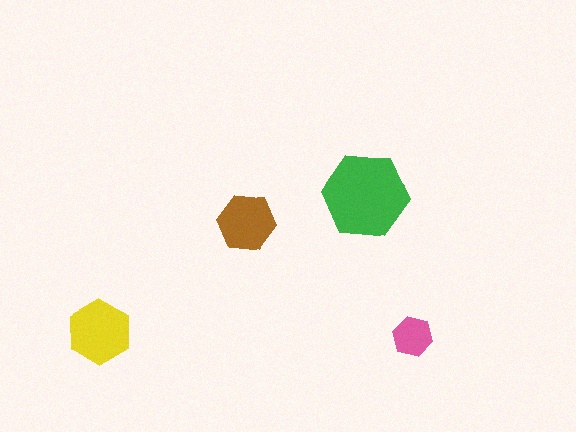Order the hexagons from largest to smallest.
the green one, the yellow one, the brown one, the pink one.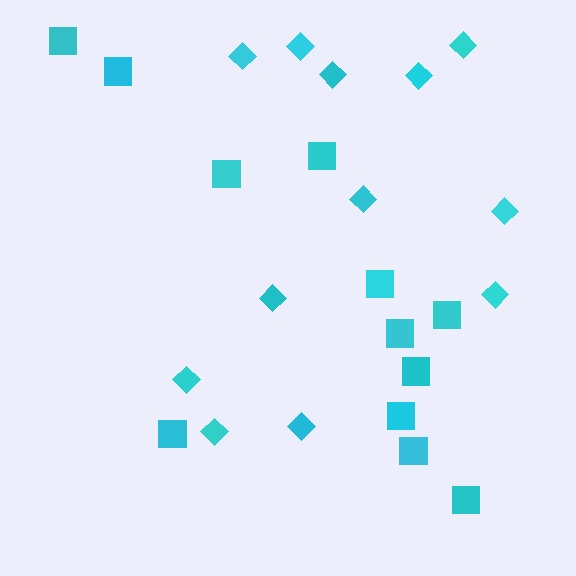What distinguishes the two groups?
There are 2 groups: one group of diamonds (12) and one group of squares (12).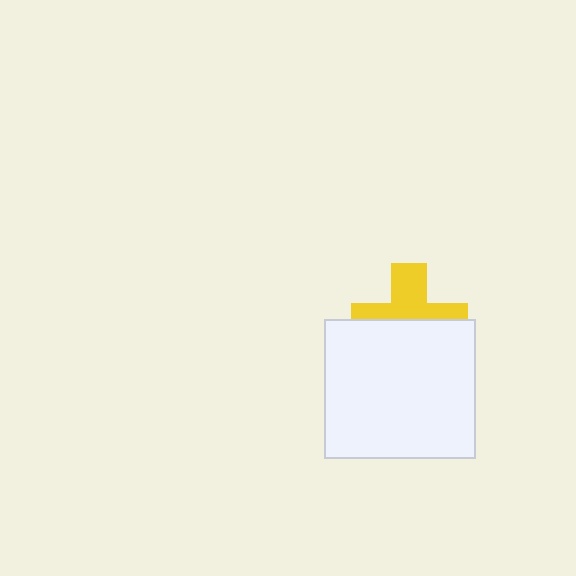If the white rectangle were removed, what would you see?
You would see the complete yellow cross.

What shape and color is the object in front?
The object in front is a white rectangle.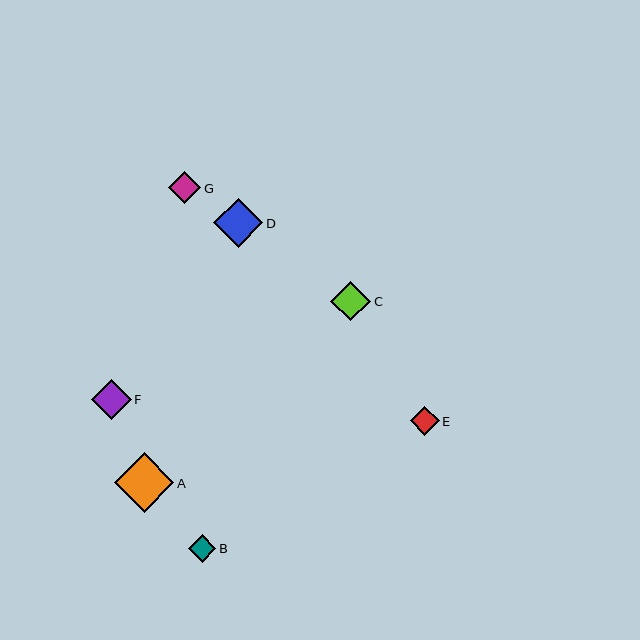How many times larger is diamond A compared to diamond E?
Diamond A is approximately 2.1 times the size of diamond E.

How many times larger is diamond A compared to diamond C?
Diamond A is approximately 1.5 times the size of diamond C.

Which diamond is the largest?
Diamond A is the largest with a size of approximately 60 pixels.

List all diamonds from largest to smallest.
From largest to smallest: A, D, F, C, G, E, B.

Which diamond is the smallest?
Diamond B is the smallest with a size of approximately 27 pixels.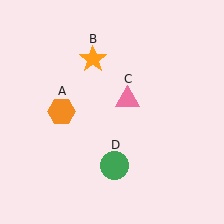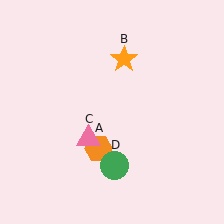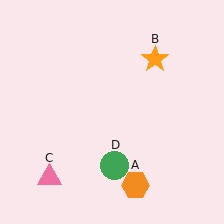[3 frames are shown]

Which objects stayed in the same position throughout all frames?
Green circle (object D) remained stationary.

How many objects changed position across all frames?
3 objects changed position: orange hexagon (object A), orange star (object B), pink triangle (object C).